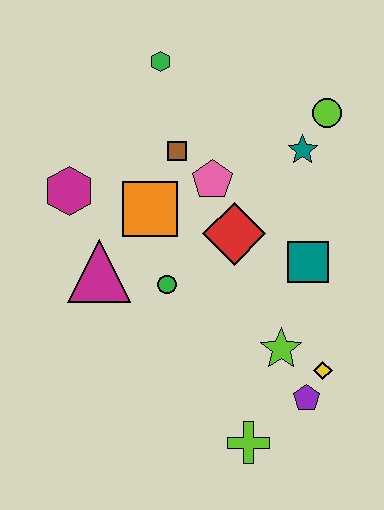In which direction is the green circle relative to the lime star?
The green circle is to the left of the lime star.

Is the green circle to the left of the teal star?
Yes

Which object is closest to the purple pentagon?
The yellow diamond is closest to the purple pentagon.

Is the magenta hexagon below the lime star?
No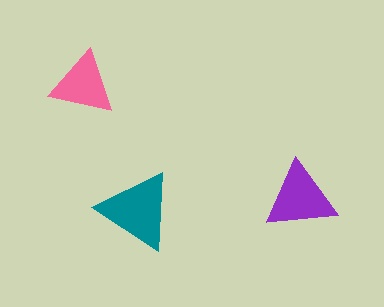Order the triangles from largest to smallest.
the teal one, the purple one, the pink one.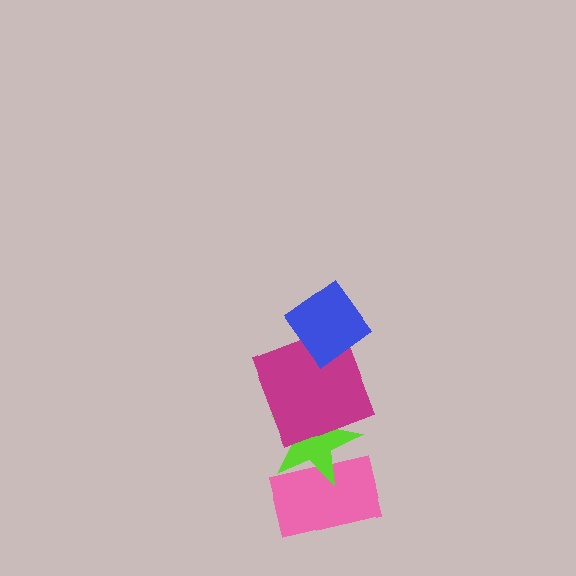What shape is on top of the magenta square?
The blue diamond is on top of the magenta square.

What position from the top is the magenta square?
The magenta square is 2nd from the top.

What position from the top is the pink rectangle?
The pink rectangle is 4th from the top.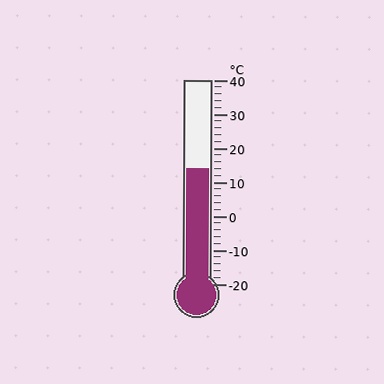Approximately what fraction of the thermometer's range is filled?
The thermometer is filled to approximately 55% of its range.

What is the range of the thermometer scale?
The thermometer scale ranges from -20°C to 40°C.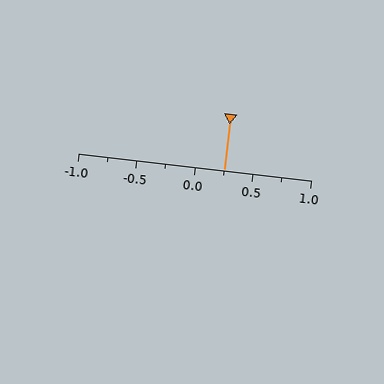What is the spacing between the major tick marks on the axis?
The major ticks are spaced 0.5 apart.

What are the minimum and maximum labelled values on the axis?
The axis runs from -1.0 to 1.0.